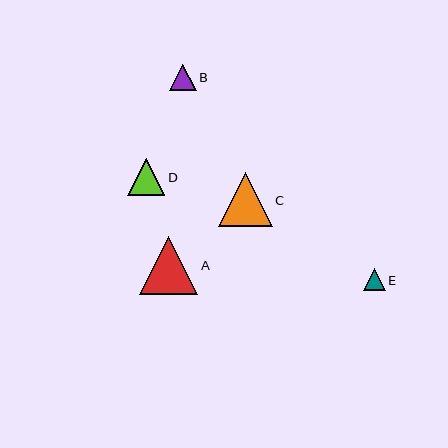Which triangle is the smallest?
Triangle E is the smallest with a size of approximately 22 pixels.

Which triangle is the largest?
Triangle A is the largest with a size of approximately 58 pixels.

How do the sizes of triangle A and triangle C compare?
Triangle A and triangle C are approximately the same size.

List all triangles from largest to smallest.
From largest to smallest: A, C, D, B, E.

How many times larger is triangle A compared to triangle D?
Triangle A is approximately 1.6 times the size of triangle D.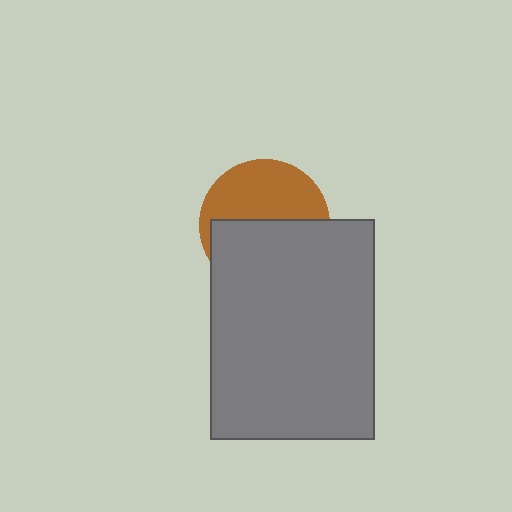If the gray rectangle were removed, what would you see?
You would see the complete brown circle.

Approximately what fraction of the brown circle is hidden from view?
Roughly 53% of the brown circle is hidden behind the gray rectangle.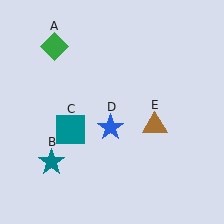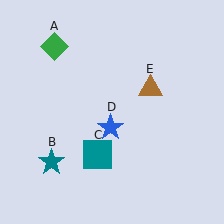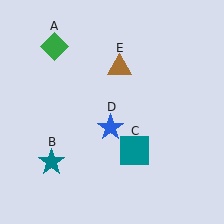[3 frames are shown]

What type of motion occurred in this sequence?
The teal square (object C), brown triangle (object E) rotated counterclockwise around the center of the scene.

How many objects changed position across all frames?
2 objects changed position: teal square (object C), brown triangle (object E).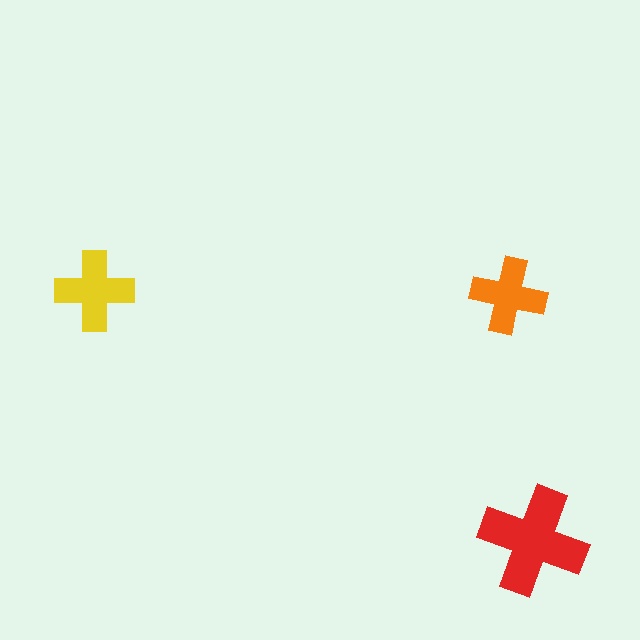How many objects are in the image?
There are 3 objects in the image.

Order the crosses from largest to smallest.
the red one, the yellow one, the orange one.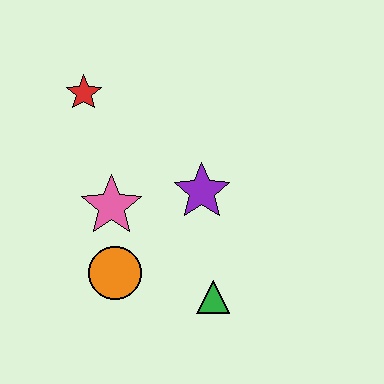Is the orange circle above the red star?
No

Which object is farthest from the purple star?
The red star is farthest from the purple star.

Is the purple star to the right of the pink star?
Yes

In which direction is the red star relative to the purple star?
The red star is to the left of the purple star.